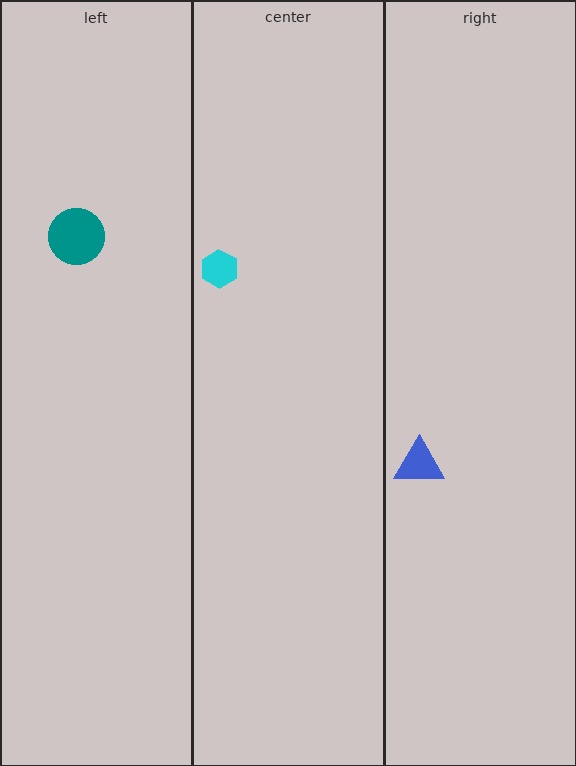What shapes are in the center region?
The cyan hexagon.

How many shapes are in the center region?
1.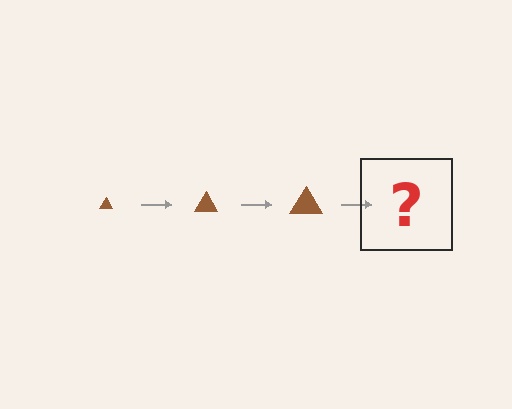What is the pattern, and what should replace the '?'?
The pattern is that the triangle gets progressively larger each step. The '?' should be a brown triangle, larger than the previous one.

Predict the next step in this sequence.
The next step is a brown triangle, larger than the previous one.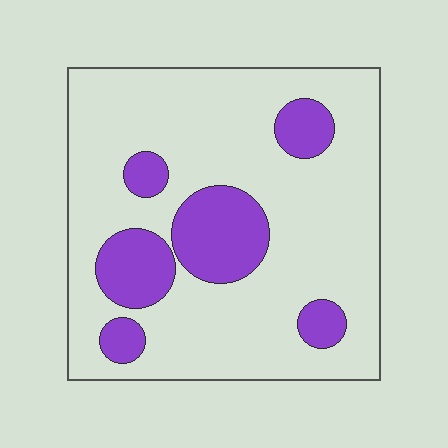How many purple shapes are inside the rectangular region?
6.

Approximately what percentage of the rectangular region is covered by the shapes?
Approximately 20%.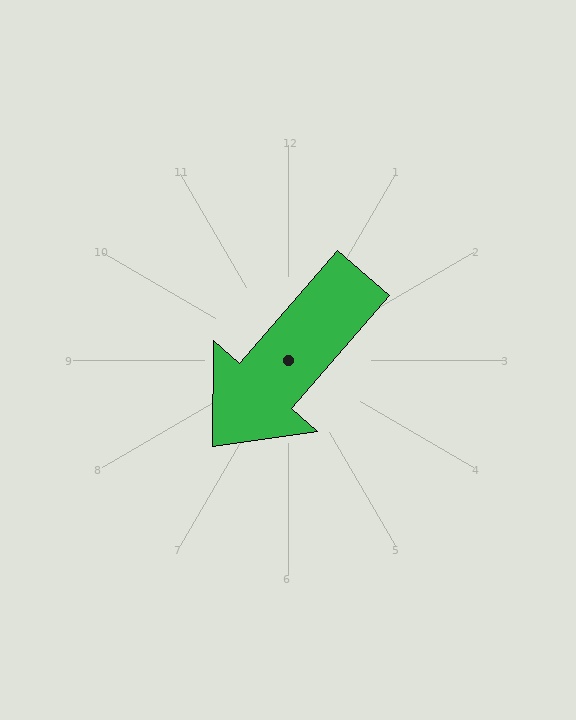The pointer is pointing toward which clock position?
Roughly 7 o'clock.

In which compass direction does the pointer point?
Southwest.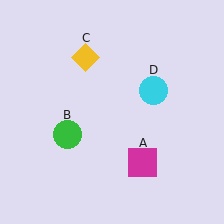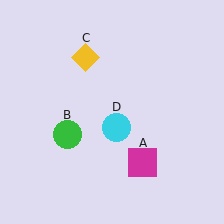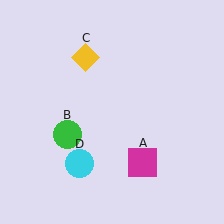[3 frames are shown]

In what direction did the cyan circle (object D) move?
The cyan circle (object D) moved down and to the left.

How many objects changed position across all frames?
1 object changed position: cyan circle (object D).